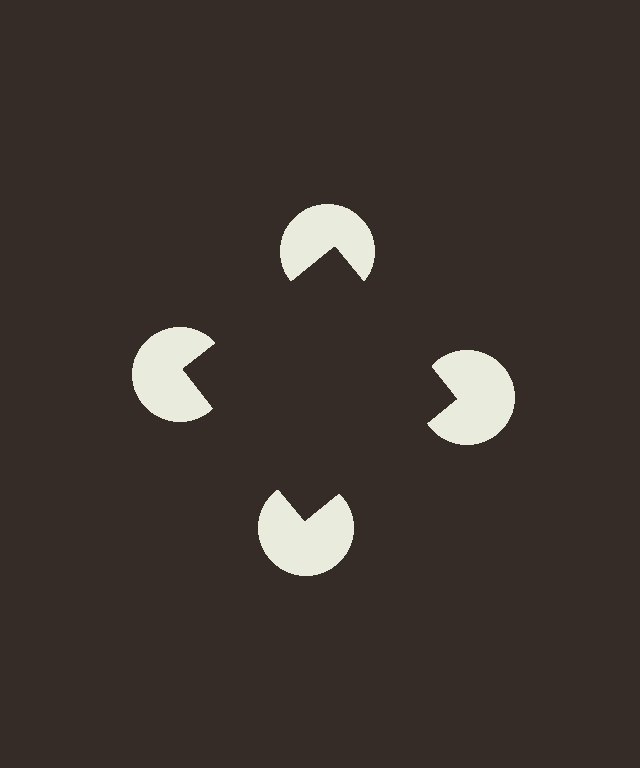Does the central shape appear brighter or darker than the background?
It typically appears slightly darker than the background, even though no actual brightness change is drawn.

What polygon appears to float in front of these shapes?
An illusory square — its edges are inferred from the aligned wedge cuts in the pac-man discs, not physically drawn.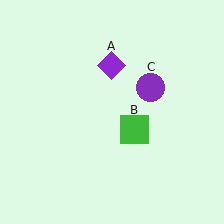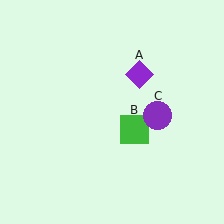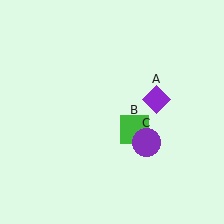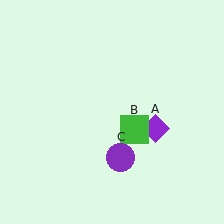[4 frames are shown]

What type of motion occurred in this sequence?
The purple diamond (object A), purple circle (object C) rotated clockwise around the center of the scene.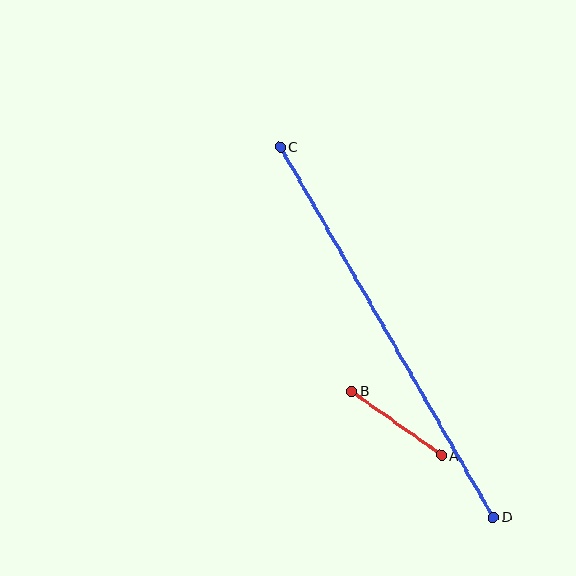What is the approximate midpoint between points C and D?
The midpoint is at approximately (387, 332) pixels.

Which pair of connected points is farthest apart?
Points C and D are farthest apart.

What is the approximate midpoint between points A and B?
The midpoint is at approximately (396, 423) pixels.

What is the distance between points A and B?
The distance is approximately 111 pixels.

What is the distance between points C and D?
The distance is approximately 427 pixels.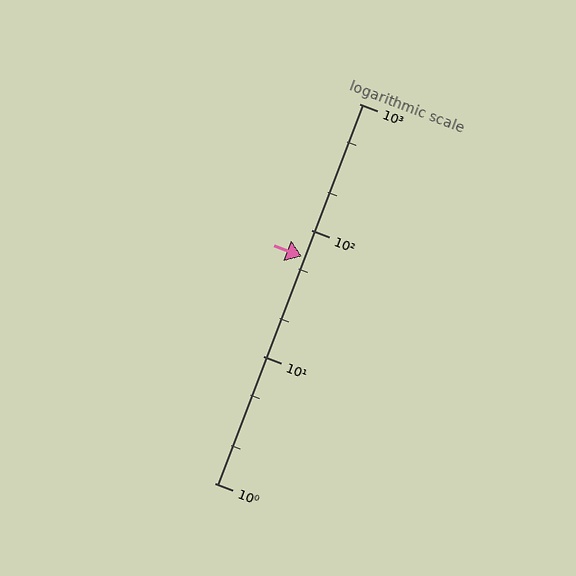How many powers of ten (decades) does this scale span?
The scale spans 3 decades, from 1 to 1000.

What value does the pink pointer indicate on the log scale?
The pointer indicates approximately 62.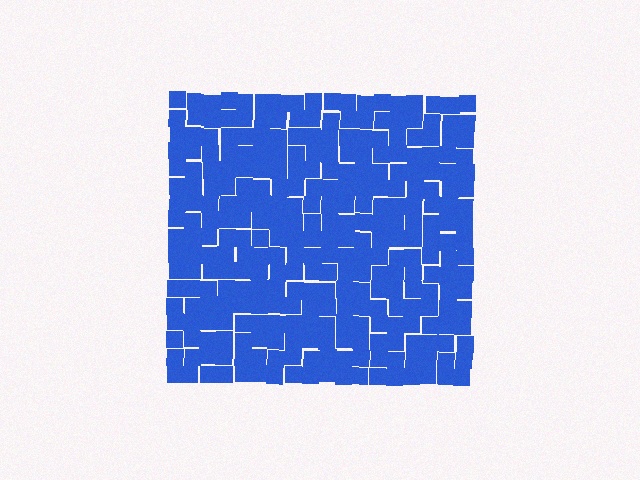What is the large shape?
The large shape is a square.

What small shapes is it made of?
It is made of small squares.